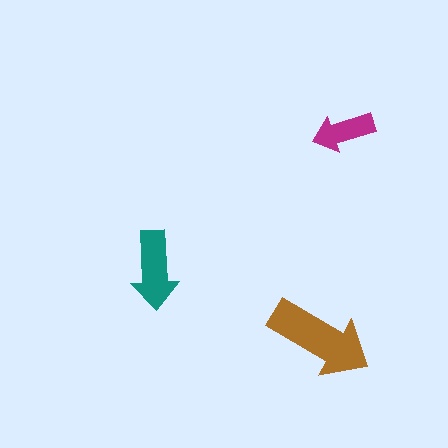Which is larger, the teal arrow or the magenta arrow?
The teal one.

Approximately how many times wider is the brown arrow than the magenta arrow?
About 1.5 times wider.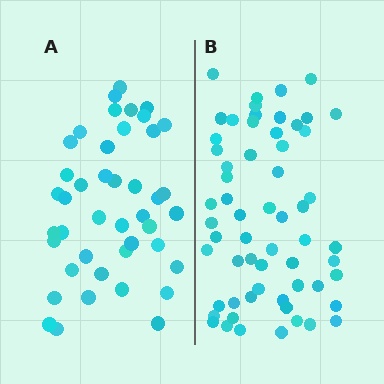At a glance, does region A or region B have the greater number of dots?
Region B (the right region) has more dots.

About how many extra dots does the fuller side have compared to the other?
Region B has approximately 15 more dots than region A.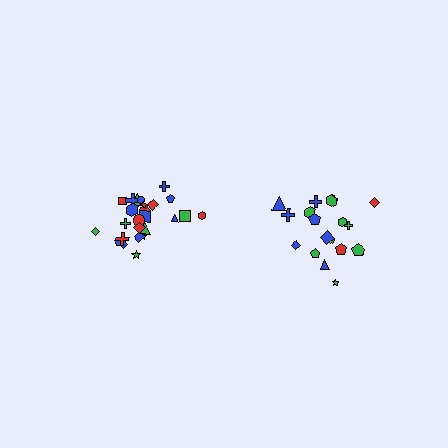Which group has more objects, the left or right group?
The left group.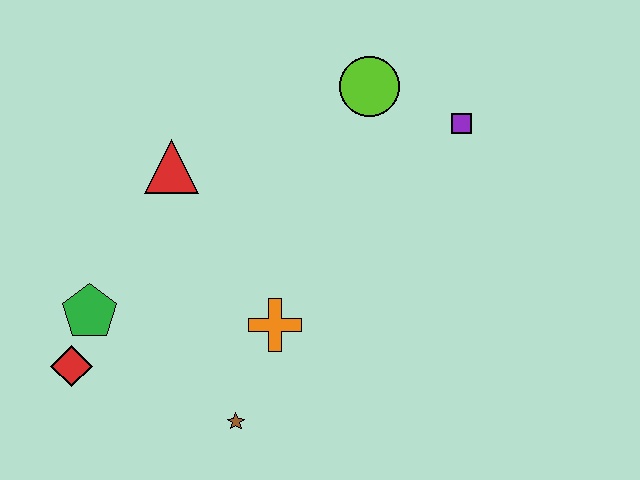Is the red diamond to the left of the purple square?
Yes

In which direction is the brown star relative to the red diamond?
The brown star is to the right of the red diamond.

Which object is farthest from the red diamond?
The purple square is farthest from the red diamond.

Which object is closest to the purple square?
The lime circle is closest to the purple square.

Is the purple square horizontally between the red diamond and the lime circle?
No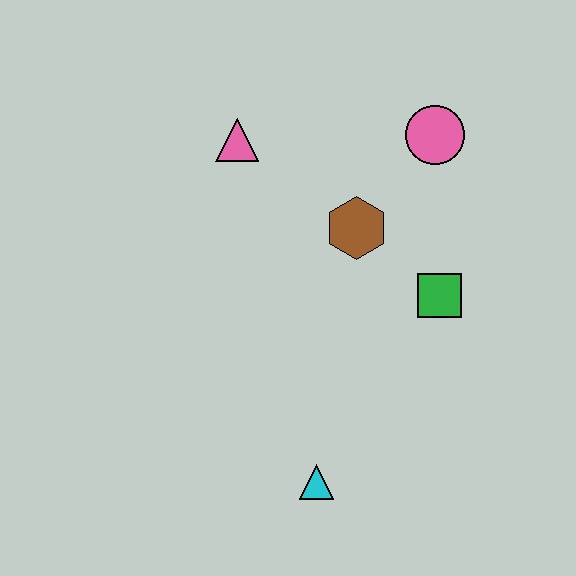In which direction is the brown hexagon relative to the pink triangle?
The brown hexagon is to the right of the pink triangle.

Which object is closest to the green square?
The brown hexagon is closest to the green square.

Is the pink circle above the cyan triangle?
Yes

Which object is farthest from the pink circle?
The cyan triangle is farthest from the pink circle.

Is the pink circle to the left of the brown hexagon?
No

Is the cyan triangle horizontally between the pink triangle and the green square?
Yes